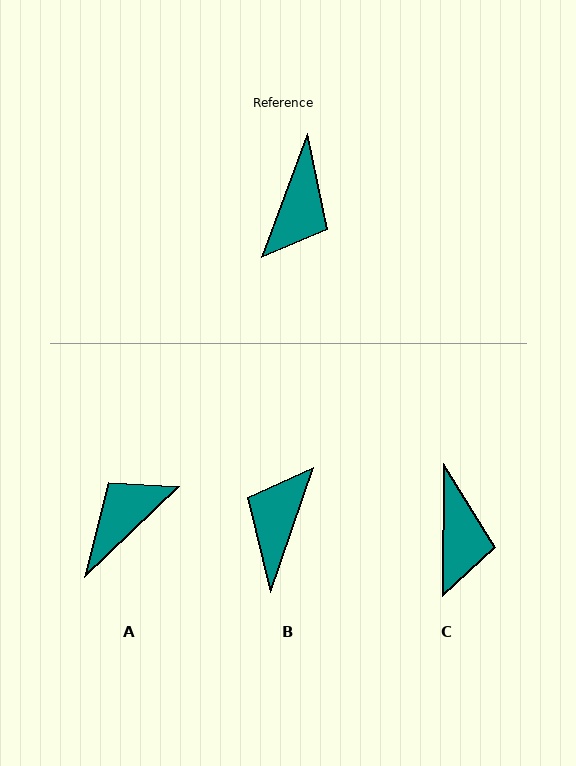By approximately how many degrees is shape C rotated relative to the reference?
Approximately 20 degrees counter-clockwise.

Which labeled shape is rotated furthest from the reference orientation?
B, about 178 degrees away.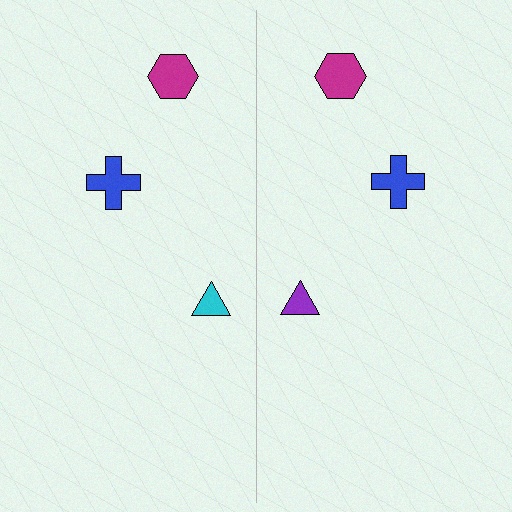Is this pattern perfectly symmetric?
No, the pattern is not perfectly symmetric. The purple triangle on the right side breaks the symmetry — its mirror counterpart is cyan.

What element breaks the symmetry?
The purple triangle on the right side breaks the symmetry — its mirror counterpart is cyan.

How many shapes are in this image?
There are 6 shapes in this image.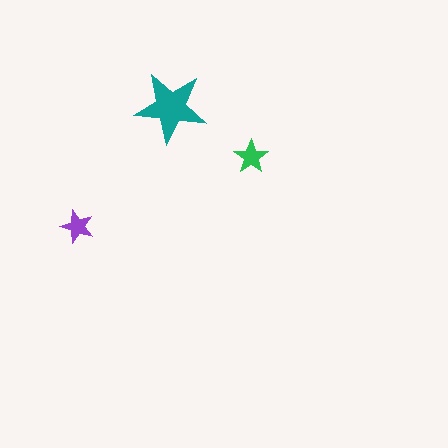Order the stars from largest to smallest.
the teal one, the green one, the purple one.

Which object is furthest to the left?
The purple star is leftmost.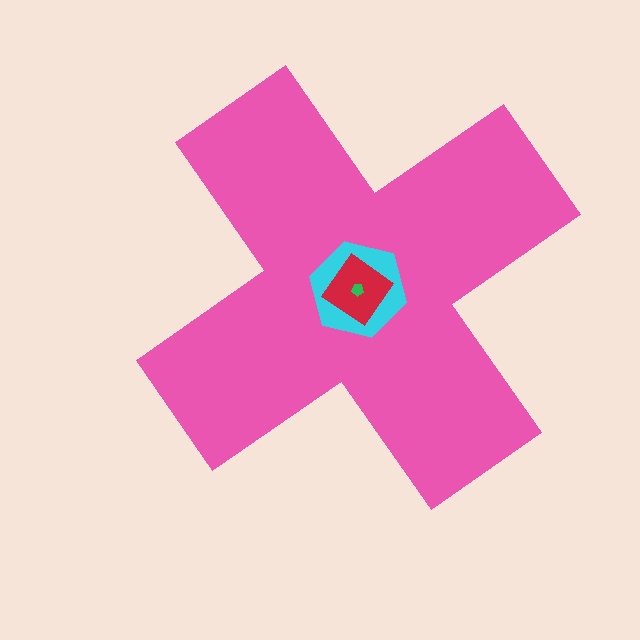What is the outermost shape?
The pink cross.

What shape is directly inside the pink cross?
The cyan hexagon.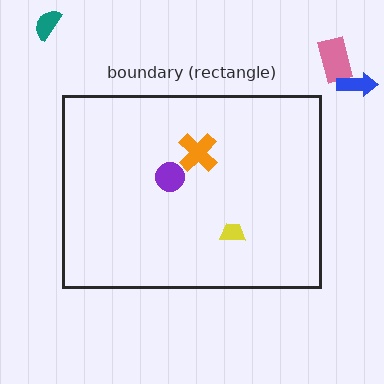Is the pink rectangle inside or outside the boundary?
Outside.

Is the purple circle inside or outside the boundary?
Inside.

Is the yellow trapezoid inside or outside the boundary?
Inside.